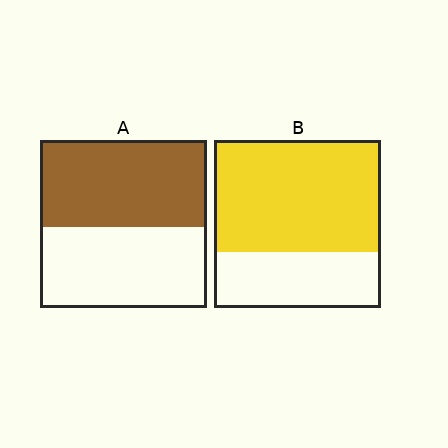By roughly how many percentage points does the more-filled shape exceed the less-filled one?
By roughly 15 percentage points (B over A).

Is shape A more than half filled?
Roughly half.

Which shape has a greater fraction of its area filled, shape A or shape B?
Shape B.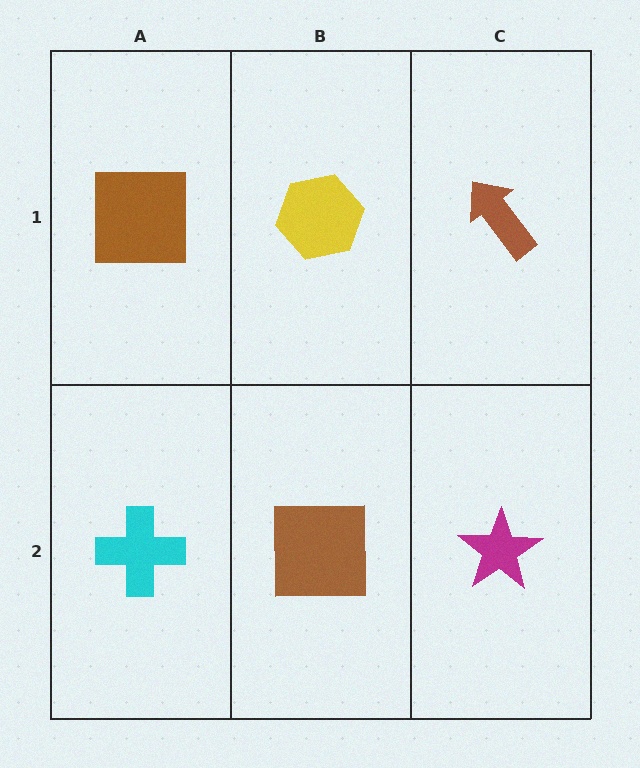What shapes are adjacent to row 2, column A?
A brown square (row 1, column A), a brown square (row 2, column B).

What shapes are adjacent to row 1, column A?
A cyan cross (row 2, column A), a yellow hexagon (row 1, column B).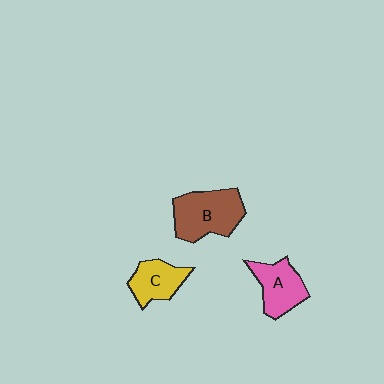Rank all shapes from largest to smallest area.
From largest to smallest: B (brown), A (pink), C (yellow).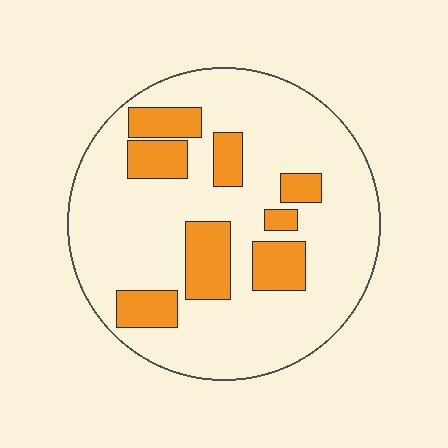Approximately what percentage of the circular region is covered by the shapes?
Approximately 20%.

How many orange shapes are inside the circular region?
8.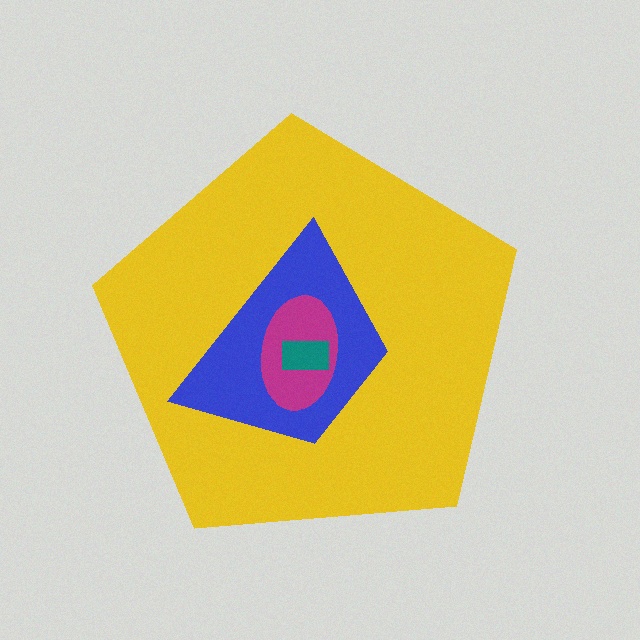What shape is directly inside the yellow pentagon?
The blue trapezoid.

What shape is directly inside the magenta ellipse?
The teal rectangle.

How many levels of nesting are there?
4.